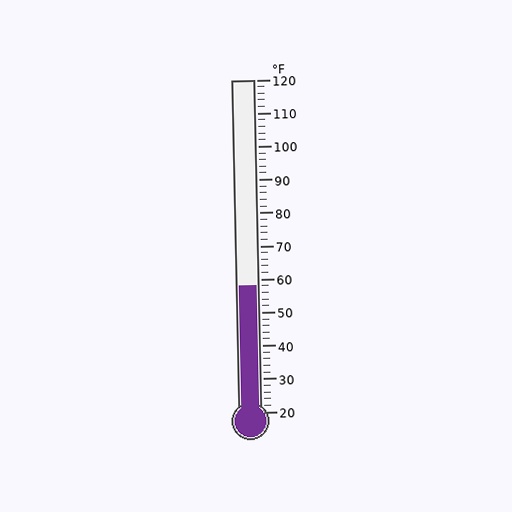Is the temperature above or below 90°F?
The temperature is below 90°F.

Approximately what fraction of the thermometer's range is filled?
The thermometer is filled to approximately 40% of its range.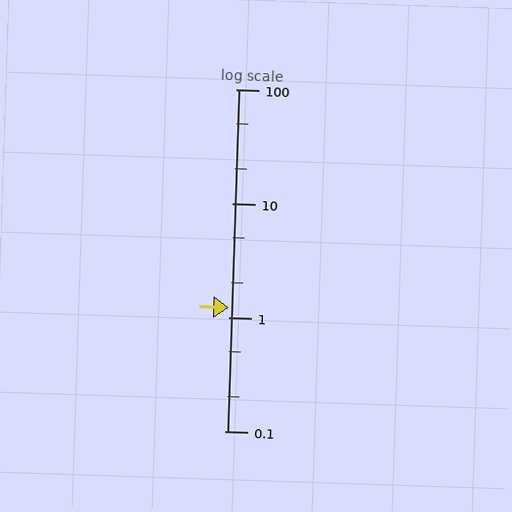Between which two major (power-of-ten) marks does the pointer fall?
The pointer is between 1 and 10.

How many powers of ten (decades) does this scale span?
The scale spans 3 decades, from 0.1 to 100.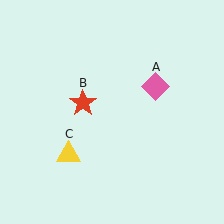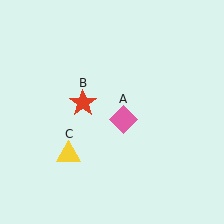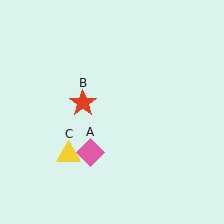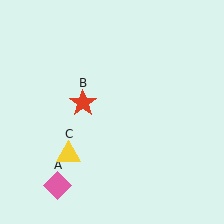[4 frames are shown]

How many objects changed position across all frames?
1 object changed position: pink diamond (object A).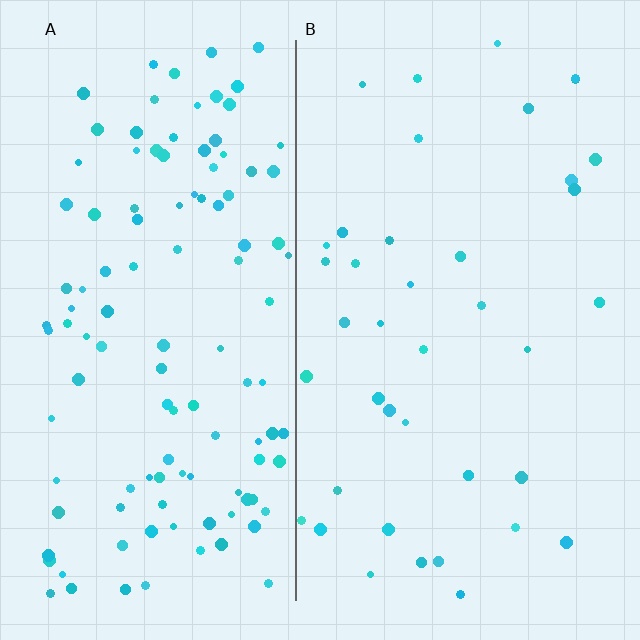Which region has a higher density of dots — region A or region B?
A (the left).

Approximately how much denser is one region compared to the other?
Approximately 2.9× — region A over region B.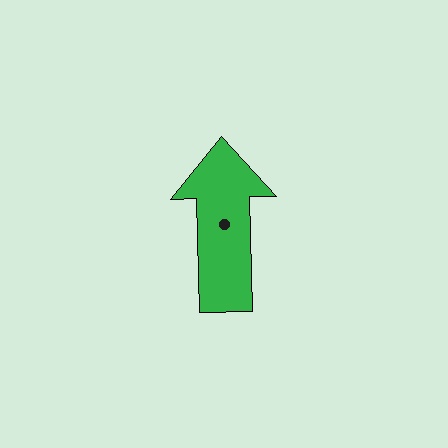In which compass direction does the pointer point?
North.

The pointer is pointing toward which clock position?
Roughly 12 o'clock.